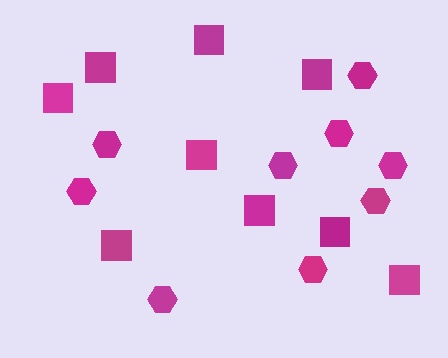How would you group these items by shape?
There are 2 groups: one group of squares (9) and one group of hexagons (9).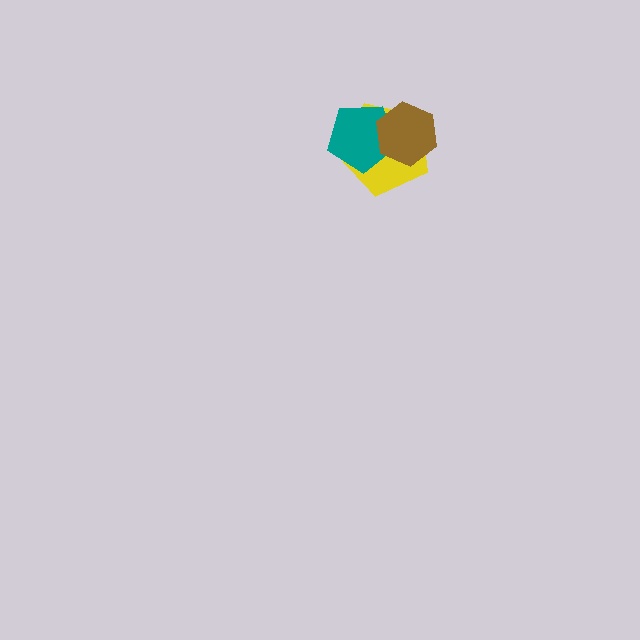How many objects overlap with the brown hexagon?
2 objects overlap with the brown hexagon.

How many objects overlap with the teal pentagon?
2 objects overlap with the teal pentagon.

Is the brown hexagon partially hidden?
No, no other shape covers it.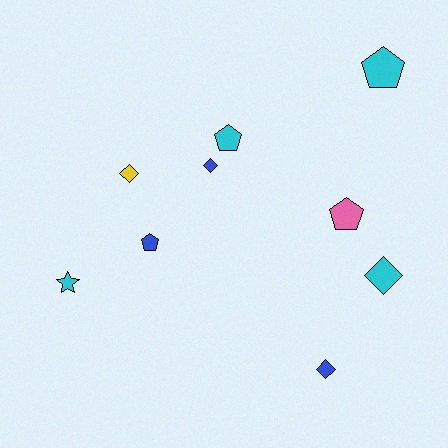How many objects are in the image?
There are 9 objects.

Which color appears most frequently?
Cyan, with 4 objects.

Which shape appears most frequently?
Pentagon, with 4 objects.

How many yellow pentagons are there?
There are no yellow pentagons.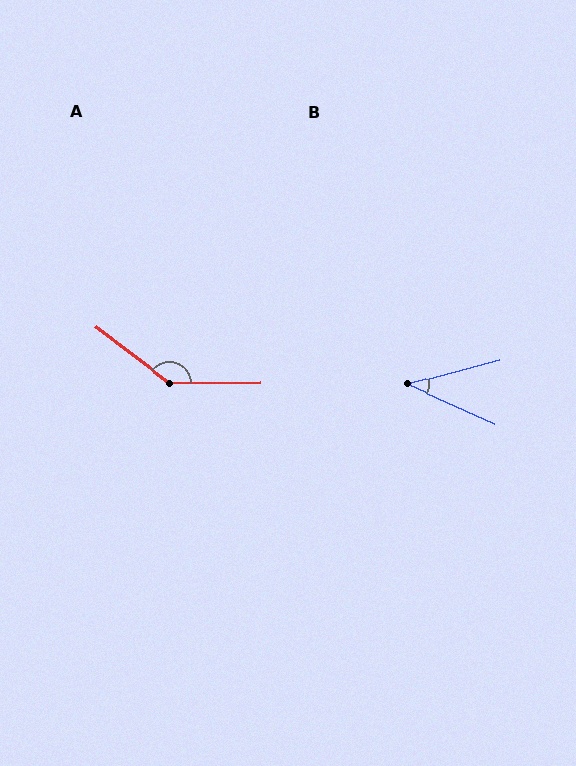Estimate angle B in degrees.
Approximately 39 degrees.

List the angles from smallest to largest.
B (39°), A (143°).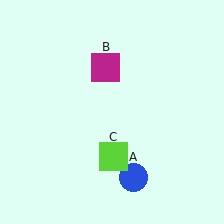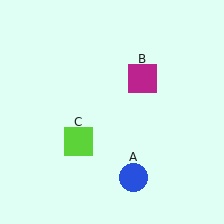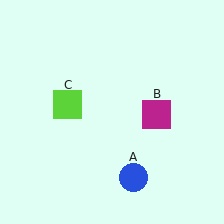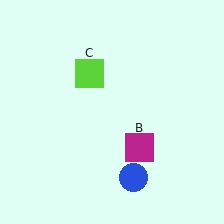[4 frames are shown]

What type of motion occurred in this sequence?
The magenta square (object B), lime square (object C) rotated clockwise around the center of the scene.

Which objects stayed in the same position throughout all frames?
Blue circle (object A) remained stationary.